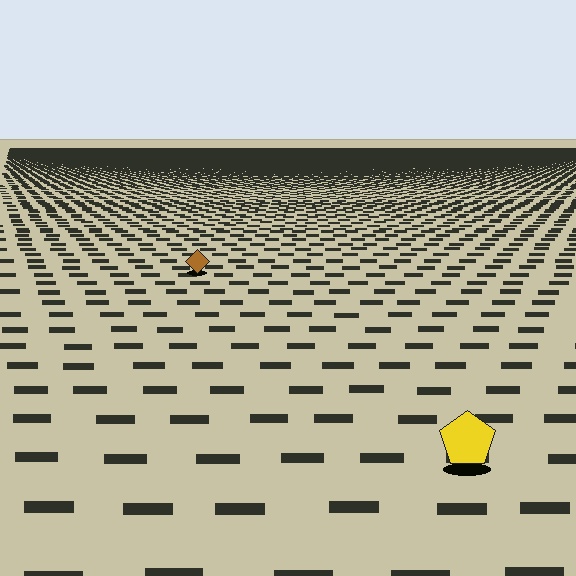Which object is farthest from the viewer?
The brown diamond is farthest from the viewer. It appears smaller and the ground texture around it is denser.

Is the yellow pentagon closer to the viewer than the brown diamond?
Yes. The yellow pentagon is closer — you can tell from the texture gradient: the ground texture is coarser near it.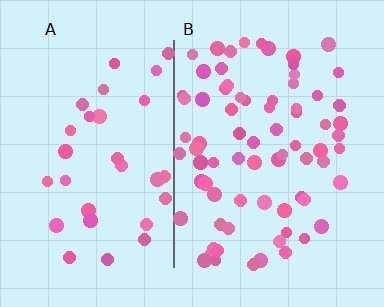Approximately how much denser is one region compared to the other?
Approximately 2.4× — region B over region A.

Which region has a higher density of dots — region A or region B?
B (the right).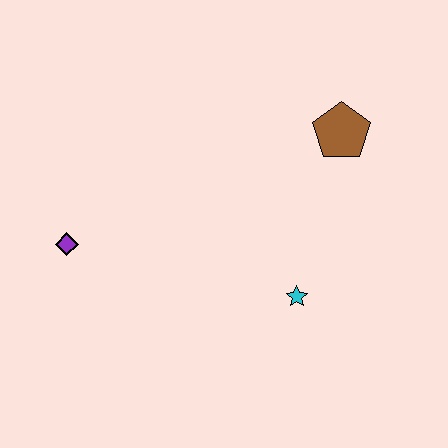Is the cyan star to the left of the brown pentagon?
Yes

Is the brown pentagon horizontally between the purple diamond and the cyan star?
No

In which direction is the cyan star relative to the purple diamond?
The cyan star is to the right of the purple diamond.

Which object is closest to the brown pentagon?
The cyan star is closest to the brown pentagon.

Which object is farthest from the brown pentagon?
The purple diamond is farthest from the brown pentagon.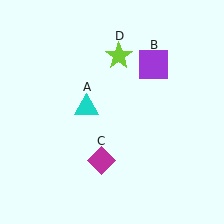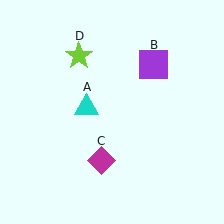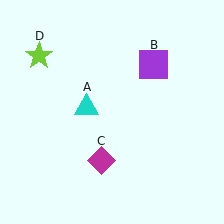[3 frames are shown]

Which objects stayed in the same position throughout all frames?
Cyan triangle (object A) and purple square (object B) and magenta diamond (object C) remained stationary.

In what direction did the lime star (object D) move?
The lime star (object D) moved left.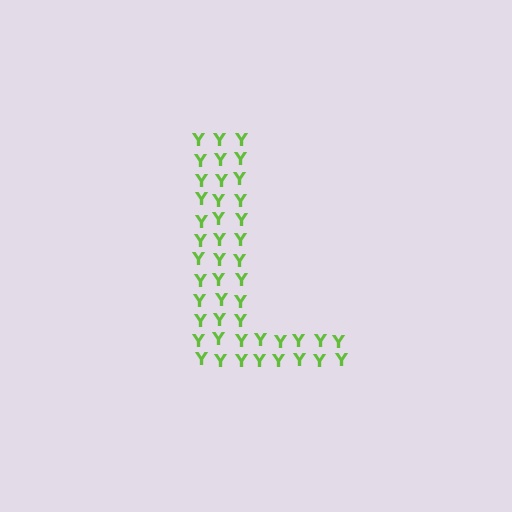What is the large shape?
The large shape is the letter L.